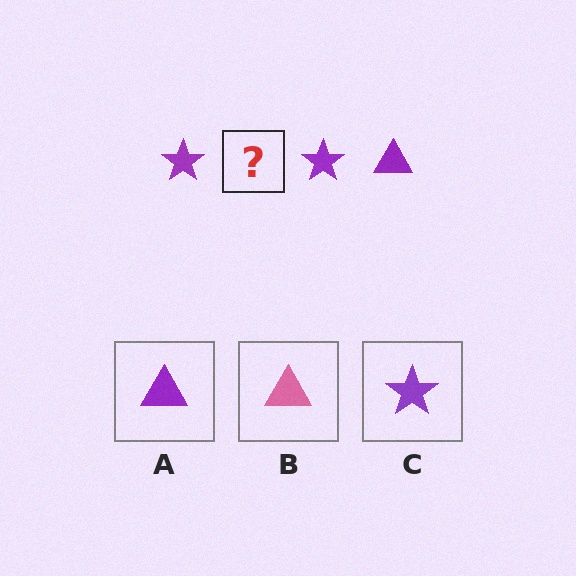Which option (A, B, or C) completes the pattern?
A.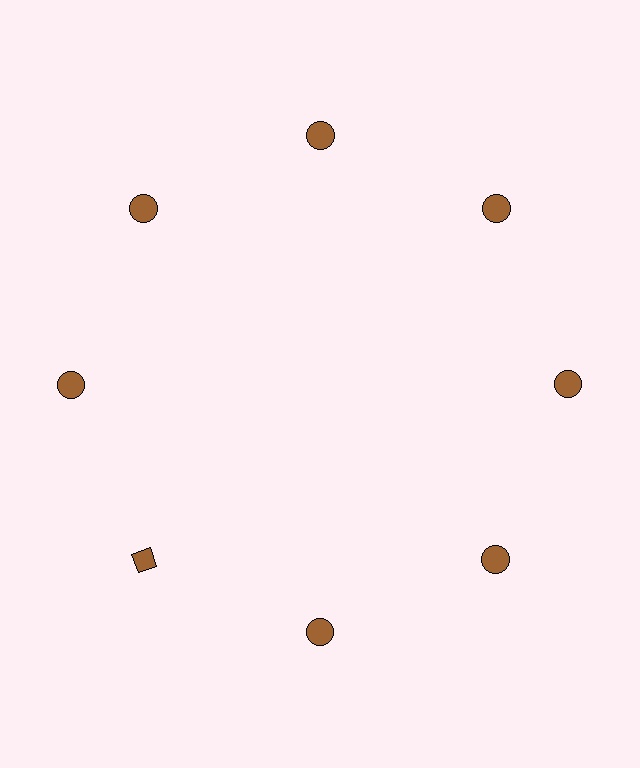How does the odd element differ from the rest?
It has a different shape: diamond instead of circle.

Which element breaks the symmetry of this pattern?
The brown diamond at roughly the 8 o'clock position breaks the symmetry. All other shapes are brown circles.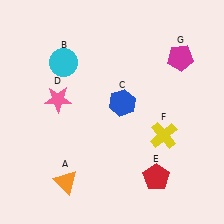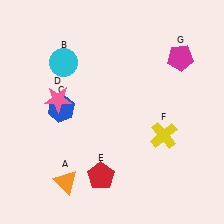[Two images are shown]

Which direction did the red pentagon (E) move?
The red pentagon (E) moved left.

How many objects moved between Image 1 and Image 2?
2 objects moved between the two images.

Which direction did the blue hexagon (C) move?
The blue hexagon (C) moved left.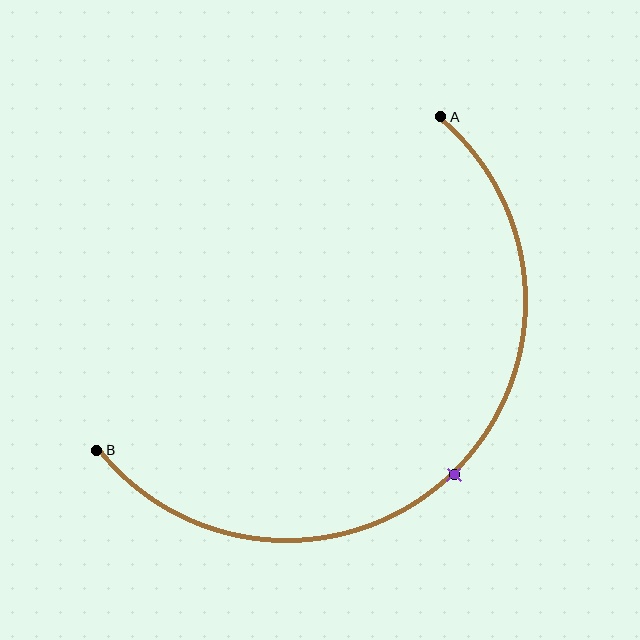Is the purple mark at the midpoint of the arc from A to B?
Yes. The purple mark lies on the arc at equal arc-length from both A and B — it is the arc midpoint.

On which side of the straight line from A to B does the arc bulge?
The arc bulges below and to the right of the straight line connecting A and B.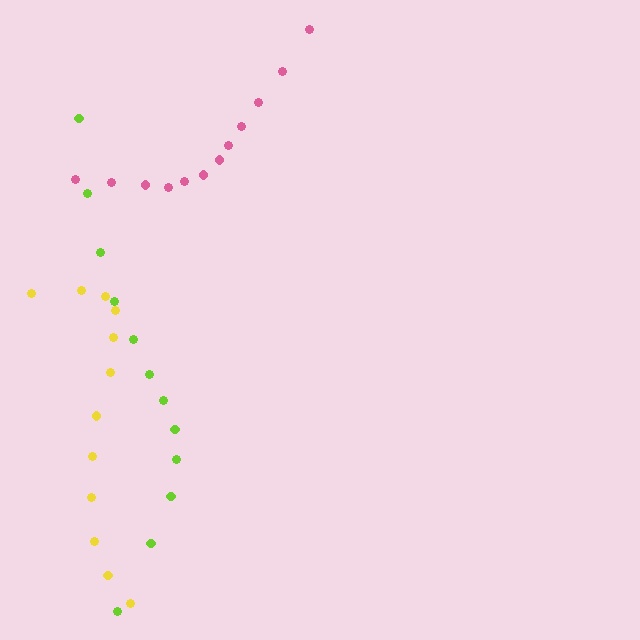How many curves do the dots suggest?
There are 3 distinct paths.